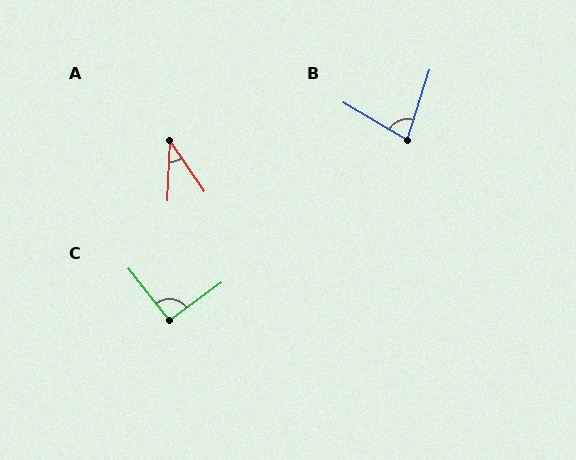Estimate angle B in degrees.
Approximately 77 degrees.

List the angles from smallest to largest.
A (37°), B (77°), C (92°).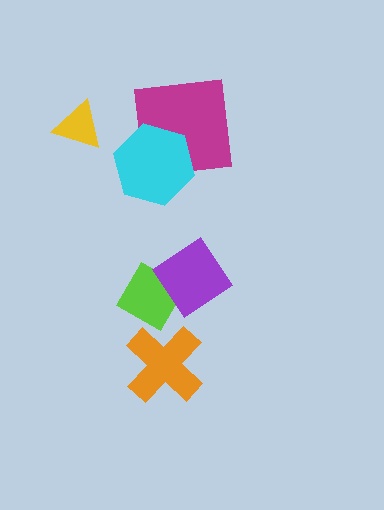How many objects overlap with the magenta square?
1 object overlaps with the magenta square.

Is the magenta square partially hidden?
Yes, it is partially covered by another shape.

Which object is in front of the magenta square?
The cyan hexagon is in front of the magenta square.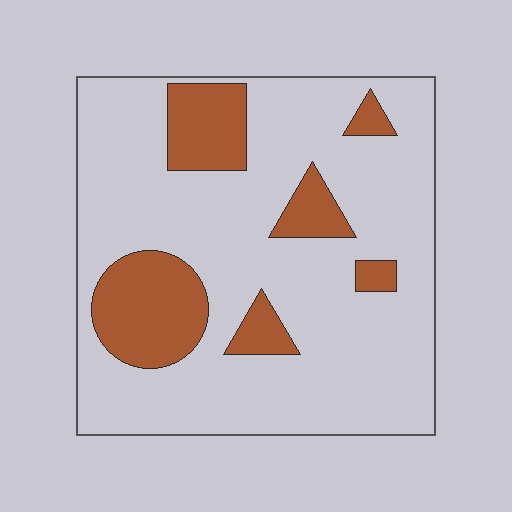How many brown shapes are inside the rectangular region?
6.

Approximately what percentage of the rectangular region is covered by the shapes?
Approximately 20%.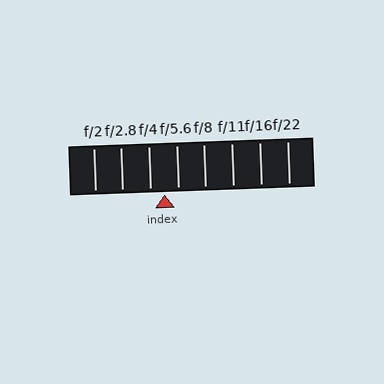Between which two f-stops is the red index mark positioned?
The index mark is between f/4 and f/5.6.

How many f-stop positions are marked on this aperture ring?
There are 8 f-stop positions marked.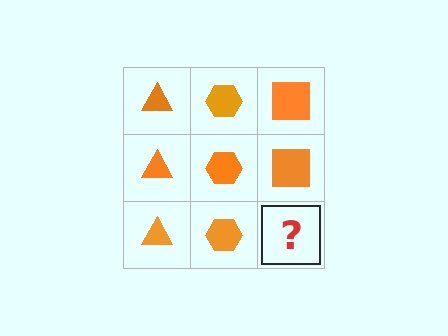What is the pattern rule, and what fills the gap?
The rule is that each column has a consistent shape. The gap should be filled with an orange square.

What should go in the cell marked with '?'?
The missing cell should contain an orange square.